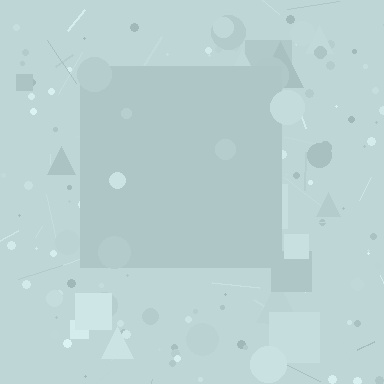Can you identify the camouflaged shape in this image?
The camouflaged shape is a square.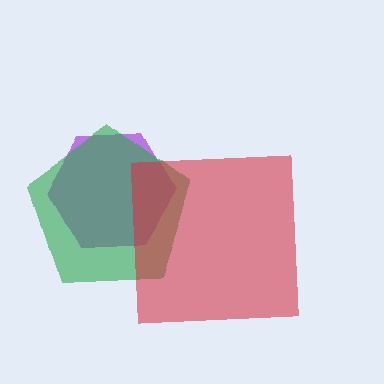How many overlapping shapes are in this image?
There are 3 overlapping shapes in the image.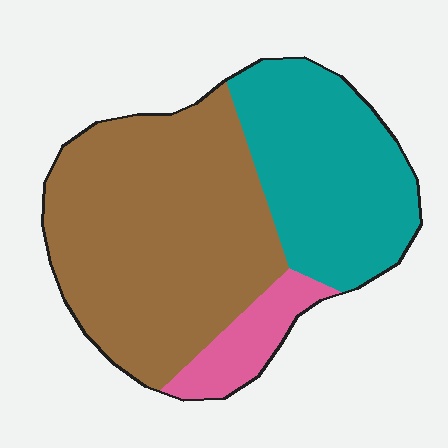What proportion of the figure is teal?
Teal takes up about one third (1/3) of the figure.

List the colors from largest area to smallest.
From largest to smallest: brown, teal, pink.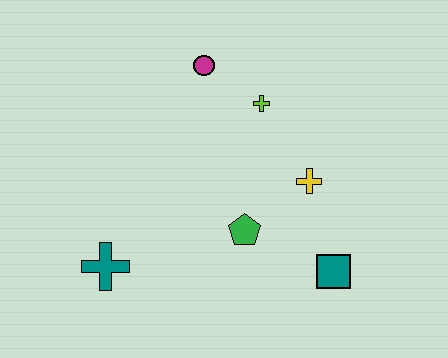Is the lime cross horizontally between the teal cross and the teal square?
Yes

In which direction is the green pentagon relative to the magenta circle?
The green pentagon is below the magenta circle.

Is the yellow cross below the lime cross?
Yes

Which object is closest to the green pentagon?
The yellow cross is closest to the green pentagon.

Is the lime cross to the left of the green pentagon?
No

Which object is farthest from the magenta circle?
The teal square is farthest from the magenta circle.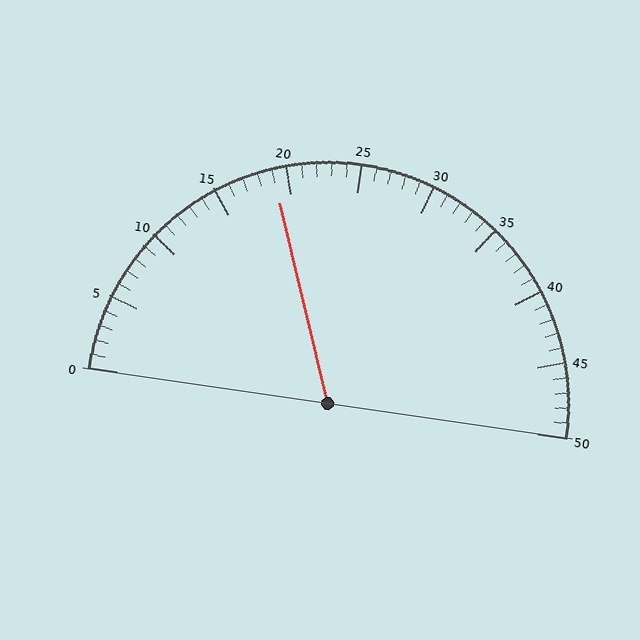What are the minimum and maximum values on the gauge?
The gauge ranges from 0 to 50.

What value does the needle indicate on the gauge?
The needle indicates approximately 19.